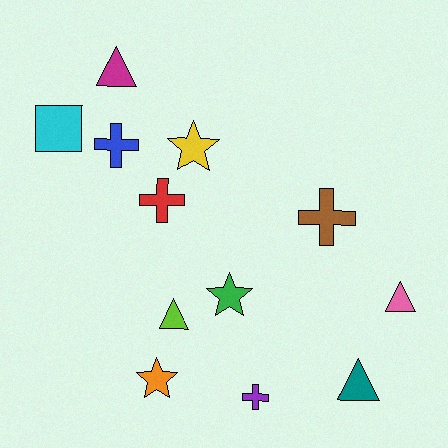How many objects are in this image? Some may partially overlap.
There are 12 objects.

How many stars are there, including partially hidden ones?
There are 3 stars.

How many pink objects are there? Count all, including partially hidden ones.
There is 1 pink object.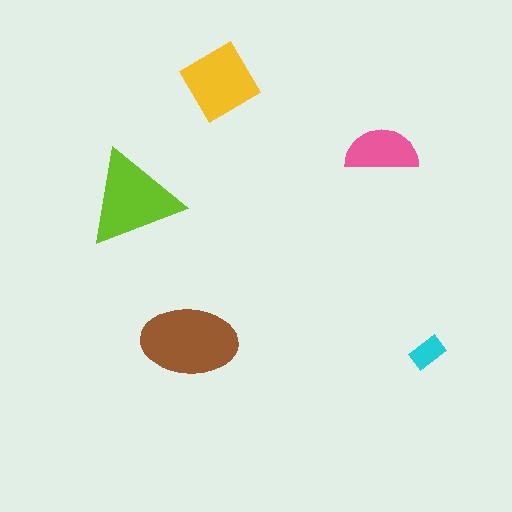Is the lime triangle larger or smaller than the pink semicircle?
Larger.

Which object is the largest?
The brown ellipse.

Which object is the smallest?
The cyan rectangle.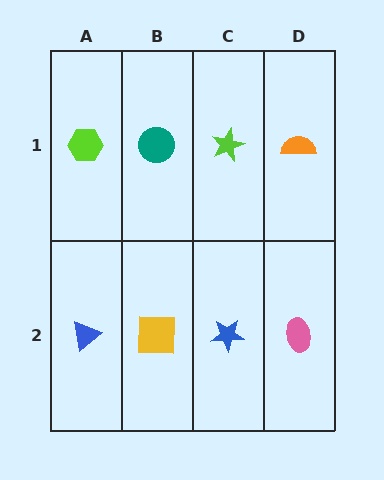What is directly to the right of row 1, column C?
An orange semicircle.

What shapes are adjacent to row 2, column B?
A teal circle (row 1, column B), a blue triangle (row 2, column A), a blue star (row 2, column C).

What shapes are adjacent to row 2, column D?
An orange semicircle (row 1, column D), a blue star (row 2, column C).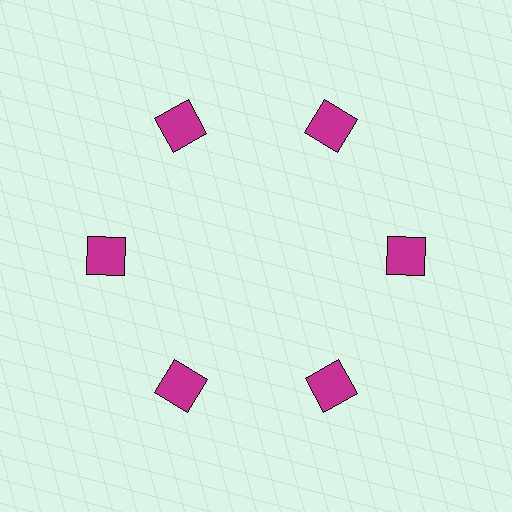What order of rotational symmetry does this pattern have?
This pattern has 6-fold rotational symmetry.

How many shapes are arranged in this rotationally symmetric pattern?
There are 6 shapes, arranged in 6 groups of 1.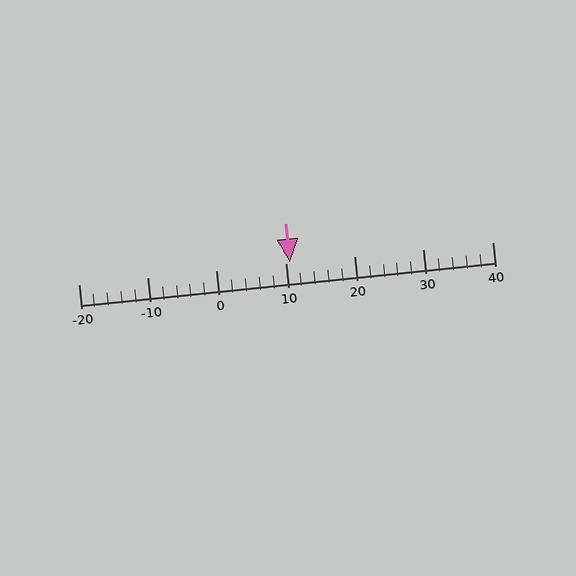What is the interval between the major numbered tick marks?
The major tick marks are spaced 10 units apart.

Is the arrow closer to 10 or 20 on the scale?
The arrow is closer to 10.